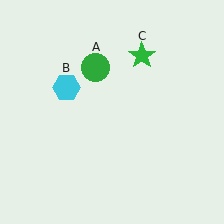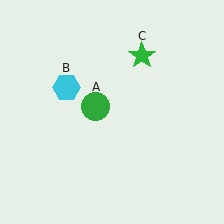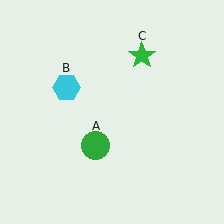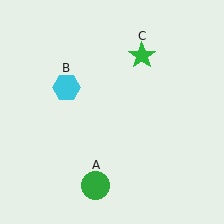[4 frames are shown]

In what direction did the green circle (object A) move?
The green circle (object A) moved down.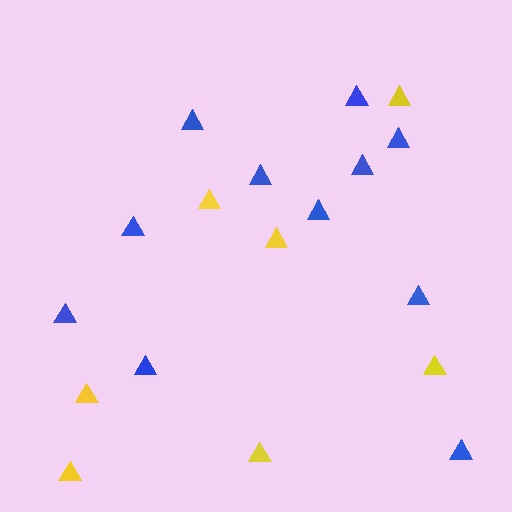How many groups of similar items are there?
There are 2 groups: one group of yellow triangles (7) and one group of blue triangles (11).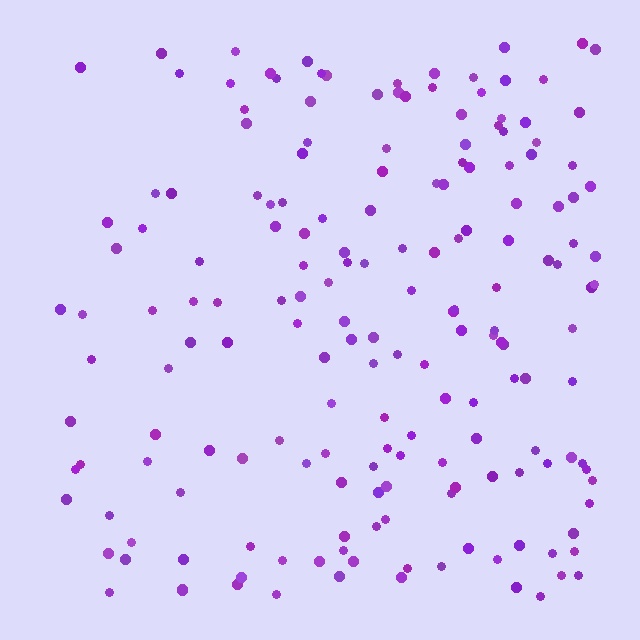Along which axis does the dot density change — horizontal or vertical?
Horizontal.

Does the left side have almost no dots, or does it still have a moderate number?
Still a moderate number, just noticeably fewer than the right.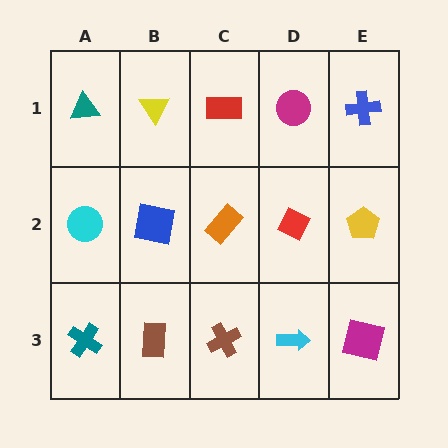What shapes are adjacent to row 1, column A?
A cyan circle (row 2, column A), a yellow triangle (row 1, column B).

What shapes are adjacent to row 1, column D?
A red diamond (row 2, column D), a red rectangle (row 1, column C), a blue cross (row 1, column E).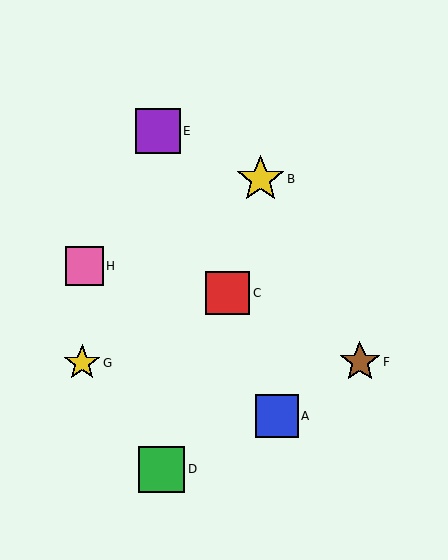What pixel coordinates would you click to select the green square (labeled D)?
Click at (162, 469) to select the green square D.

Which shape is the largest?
The yellow star (labeled B) is the largest.